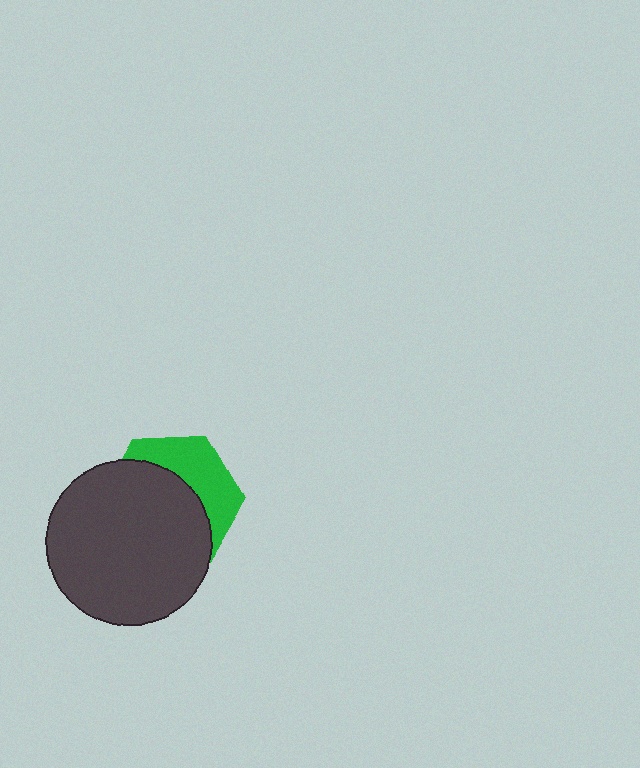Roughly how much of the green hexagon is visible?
A small part of it is visible (roughly 37%).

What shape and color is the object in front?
The object in front is a dark gray circle.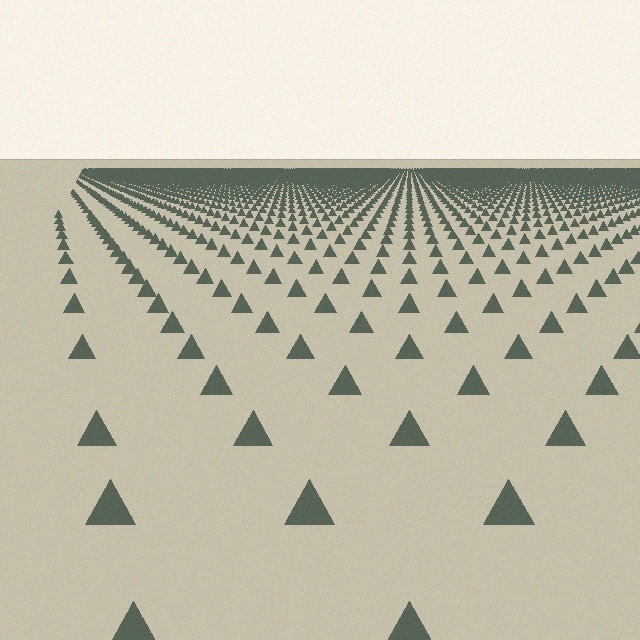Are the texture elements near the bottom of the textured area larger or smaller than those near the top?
Larger. Near the bottom, elements are closer to the viewer and appear at a bigger on-screen size.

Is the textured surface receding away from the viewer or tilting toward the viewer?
The surface is receding away from the viewer. Texture elements get smaller and denser toward the top.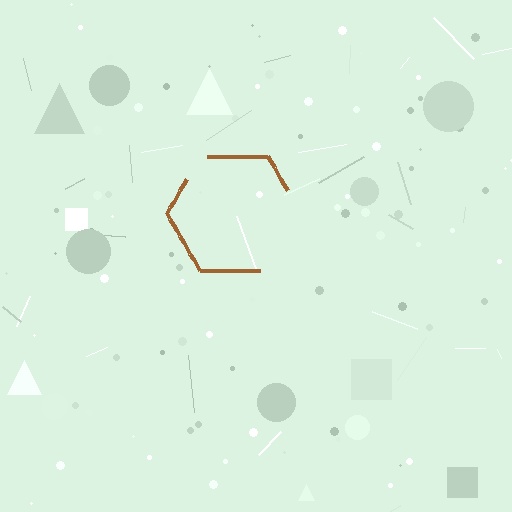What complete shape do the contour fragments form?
The contour fragments form a hexagon.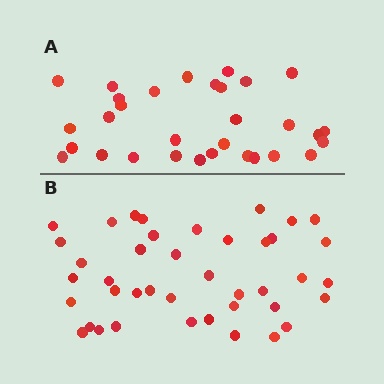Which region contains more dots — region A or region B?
Region B (the bottom region) has more dots.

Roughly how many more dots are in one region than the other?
Region B has roughly 10 or so more dots than region A.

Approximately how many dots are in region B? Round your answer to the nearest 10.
About 40 dots. (The exact count is 41, which rounds to 40.)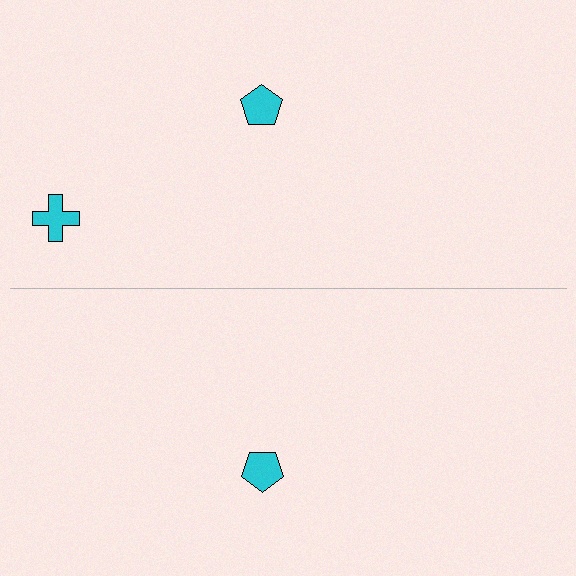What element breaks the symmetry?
A cyan cross is missing from the bottom side.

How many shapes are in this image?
There are 3 shapes in this image.